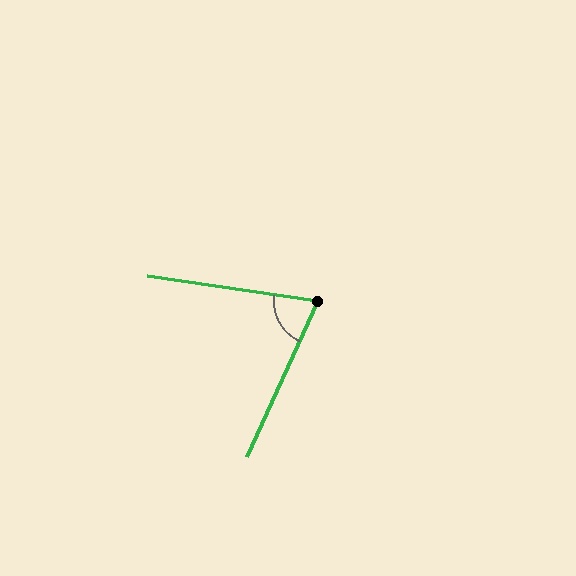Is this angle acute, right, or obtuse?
It is acute.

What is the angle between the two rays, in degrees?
Approximately 74 degrees.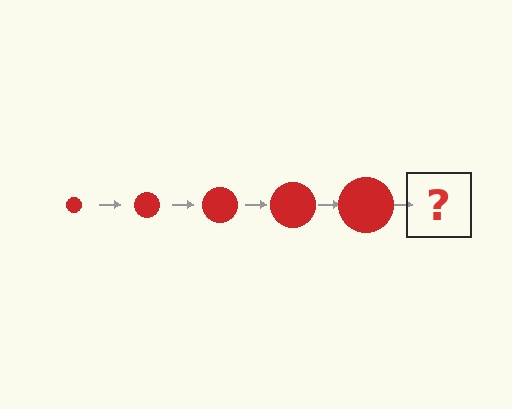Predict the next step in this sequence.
The next step is a red circle, larger than the previous one.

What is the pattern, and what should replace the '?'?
The pattern is that the circle gets progressively larger each step. The '?' should be a red circle, larger than the previous one.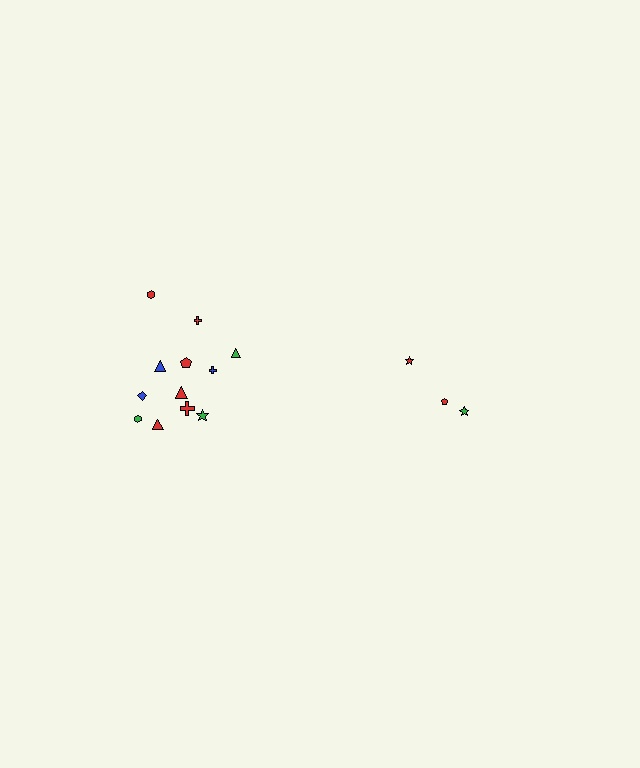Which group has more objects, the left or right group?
The left group.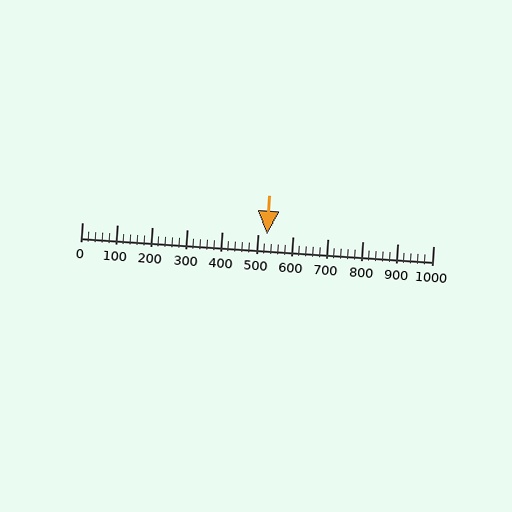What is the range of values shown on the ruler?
The ruler shows values from 0 to 1000.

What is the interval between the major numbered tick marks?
The major tick marks are spaced 100 units apart.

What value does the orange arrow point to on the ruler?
The orange arrow points to approximately 526.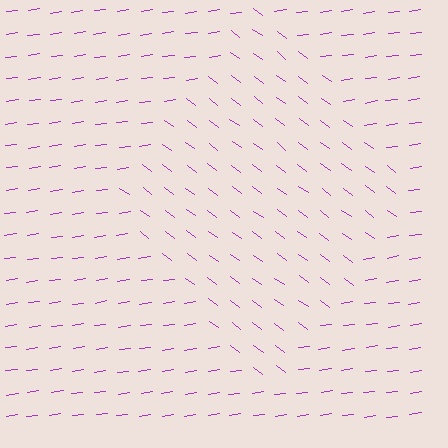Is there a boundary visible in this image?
Yes, there is a texture boundary formed by a change in line orientation.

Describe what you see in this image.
The image is filled with small purple line segments. A diamond region in the image has lines oriented differently from the surrounding lines, creating a visible texture boundary.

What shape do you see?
I see a diamond.